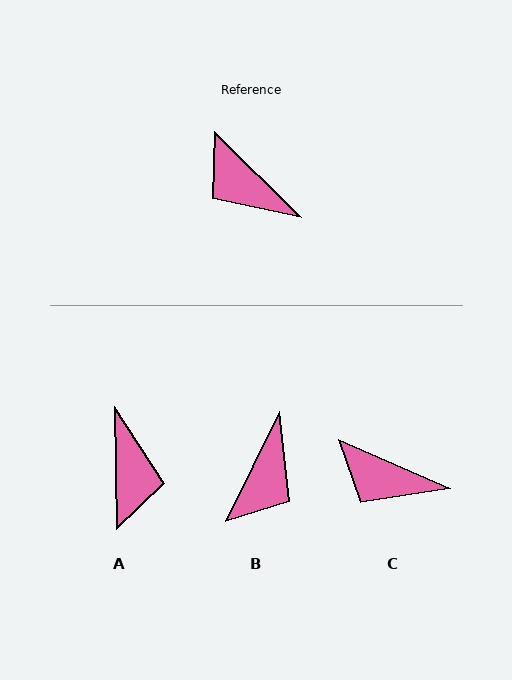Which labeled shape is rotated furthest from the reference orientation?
A, about 136 degrees away.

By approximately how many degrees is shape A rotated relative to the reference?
Approximately 136 degrees counter-clockwise.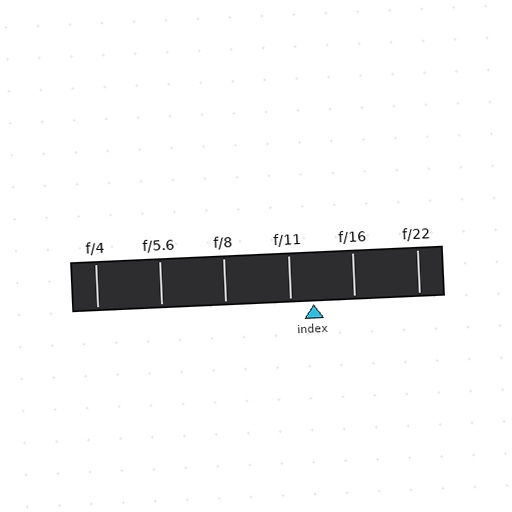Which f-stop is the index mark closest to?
The index mark is closest to f/11.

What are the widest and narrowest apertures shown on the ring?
The widest aperture shown is f/4 and the narrowest is f/22.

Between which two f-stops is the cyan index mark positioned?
The index mark is between f/11 and f/16.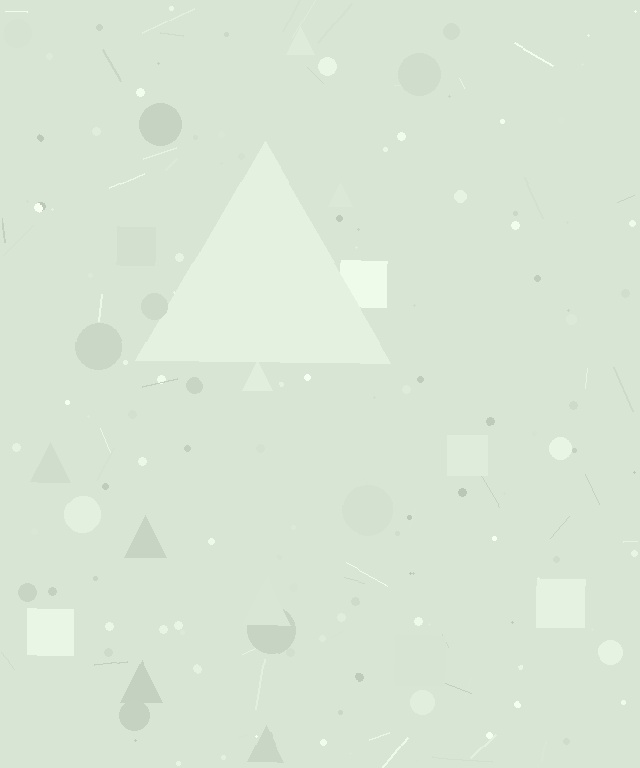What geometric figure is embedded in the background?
A triangle is embedded in the background.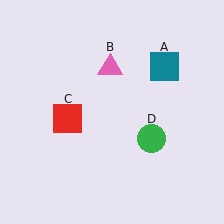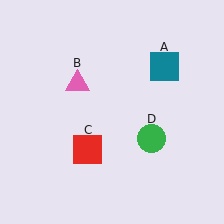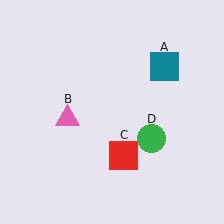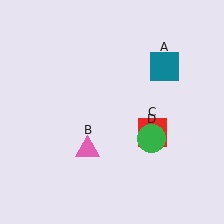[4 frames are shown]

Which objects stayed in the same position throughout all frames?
Teal square (object A) and green circle (object D) remained stationary.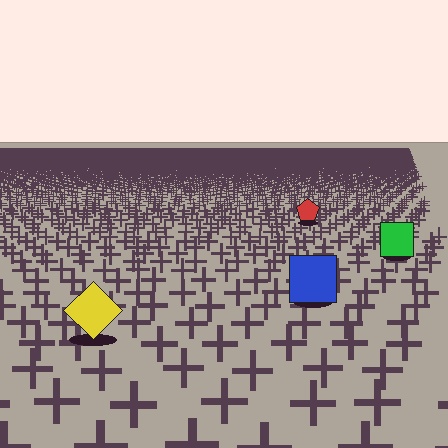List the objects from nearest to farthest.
From nearest to farthest: the yellow diamond, the blue square, the green square, the red pentagon.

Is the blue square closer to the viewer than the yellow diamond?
No. The yellow diamond is closer — you can tell from the texture gradient: the ground texture is coarser near it.